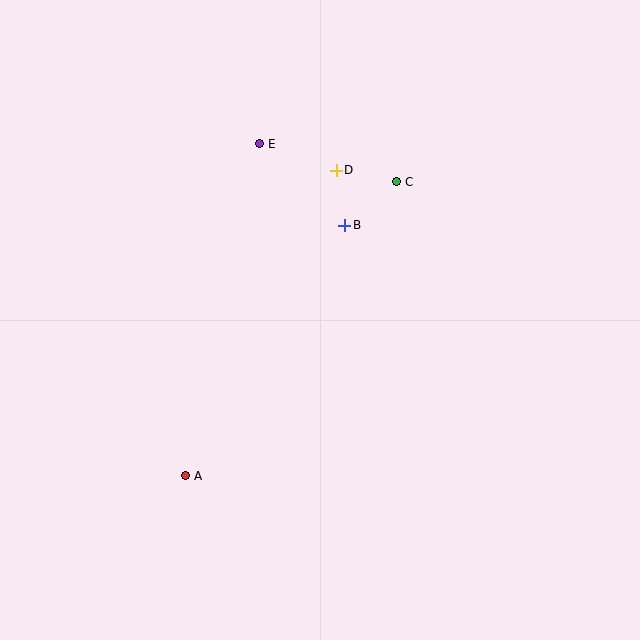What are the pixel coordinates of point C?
Point C is at (397, 182).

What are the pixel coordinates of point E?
Point E is at (260, 144).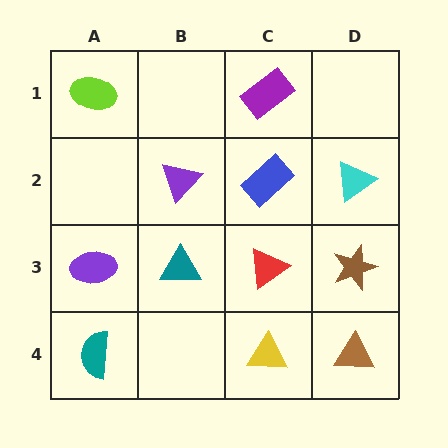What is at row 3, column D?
A brown star.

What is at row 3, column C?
A red triangle.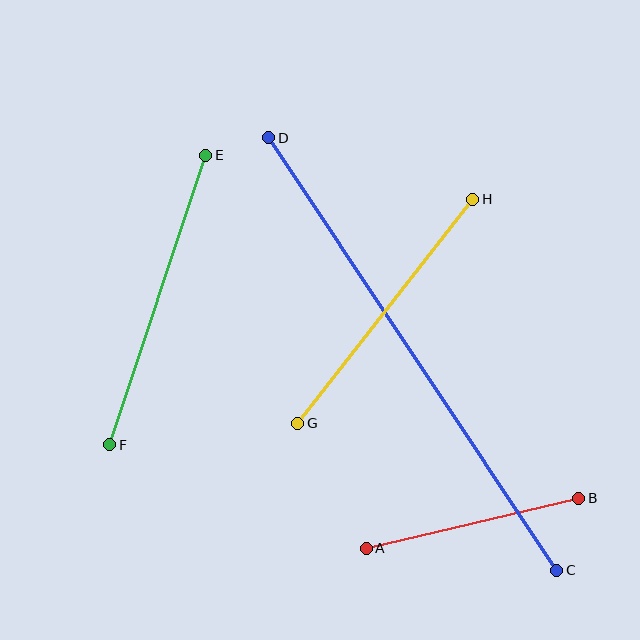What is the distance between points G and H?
The distance is approximately 284 pixels.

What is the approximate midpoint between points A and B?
The midpoint is at approximately (472, 523) pixels.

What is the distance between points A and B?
The distance is approximately 218 pixels.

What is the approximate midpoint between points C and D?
The midpoint is at approximately (413, 354) pixels.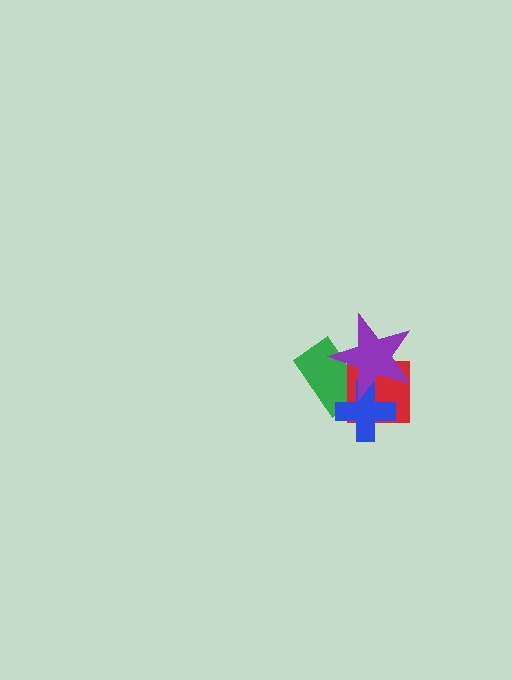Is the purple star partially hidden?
No, no other shape covers it.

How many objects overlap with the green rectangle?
3 objects overlap with the green rectangle.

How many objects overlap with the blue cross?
3 objects overlap with the blue cross.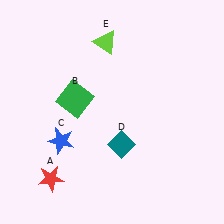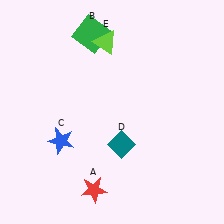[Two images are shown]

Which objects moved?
The objects that moved are: the red star (A), the green square (B).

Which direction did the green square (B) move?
The green square (B) moved up.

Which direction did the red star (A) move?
The red star (A) moved right.